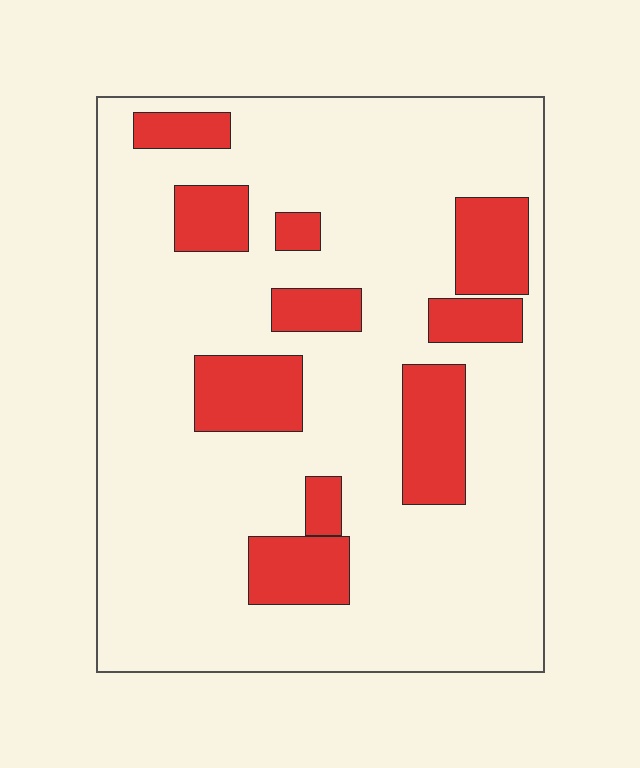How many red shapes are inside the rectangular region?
10.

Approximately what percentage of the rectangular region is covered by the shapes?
Approximately 20%.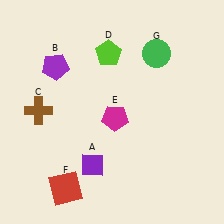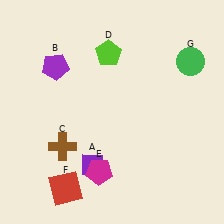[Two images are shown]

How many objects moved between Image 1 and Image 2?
3 objects moved between the two images.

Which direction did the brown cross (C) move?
The brown cross (C) moved down.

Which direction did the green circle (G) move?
The green circle (G) moved right.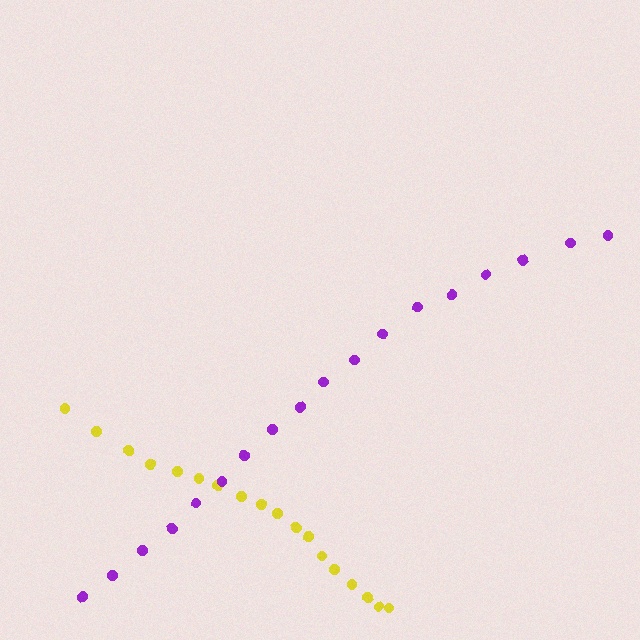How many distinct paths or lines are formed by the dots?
There are 2 distinct paths.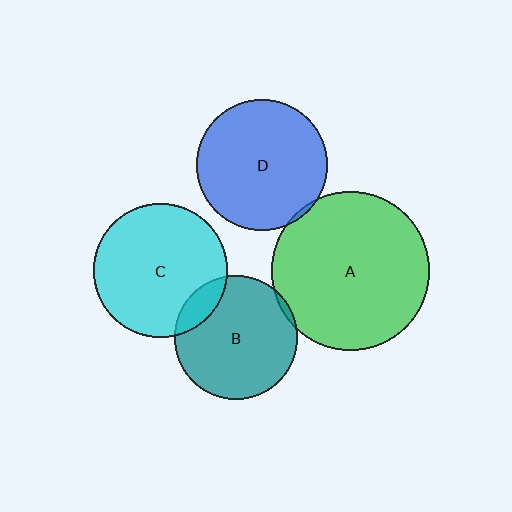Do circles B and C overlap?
Yes.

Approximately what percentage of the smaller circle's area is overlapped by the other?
Approximately 15%.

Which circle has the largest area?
Circle A (green).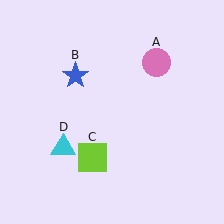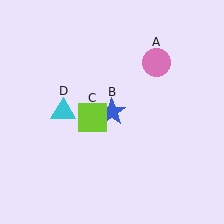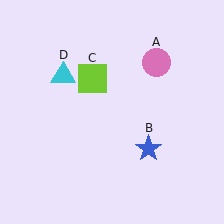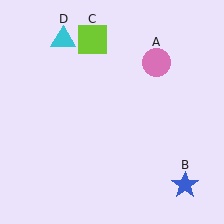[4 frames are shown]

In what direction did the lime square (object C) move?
The lime square (object C) moved up.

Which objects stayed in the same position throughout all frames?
Pink circle (object A) remained stationary.